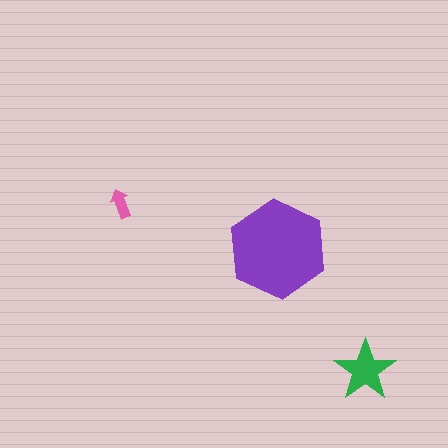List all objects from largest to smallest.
The purple hexagon, the green star, the pink arrow.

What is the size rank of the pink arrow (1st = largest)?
3rd.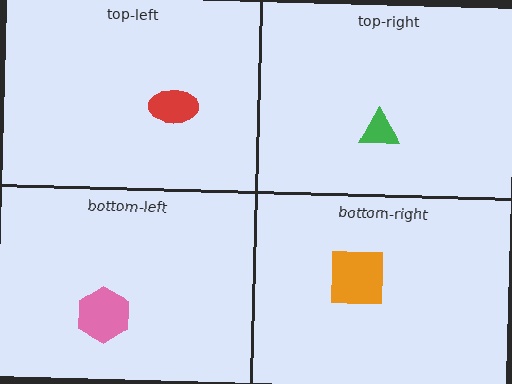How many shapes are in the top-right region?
1.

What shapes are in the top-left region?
The red ellipse.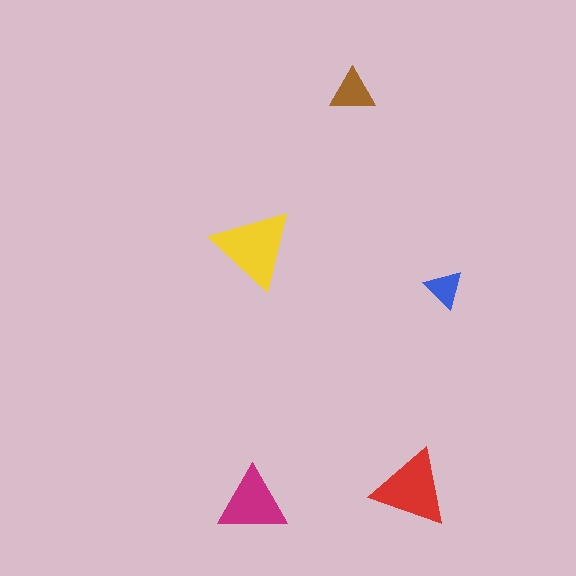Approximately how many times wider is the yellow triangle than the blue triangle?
About 2 times wider.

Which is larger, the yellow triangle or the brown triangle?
The yellow one.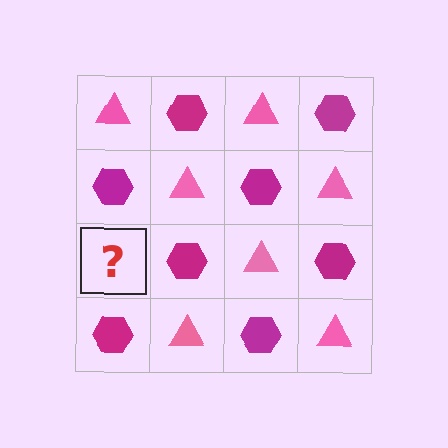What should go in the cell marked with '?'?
The missing cell should contain a pink triangle.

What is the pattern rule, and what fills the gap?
The rule is that it alternates pink triangle and magenta hexagon in a checkerboard pattern. The gap should be filled with a pink triangle.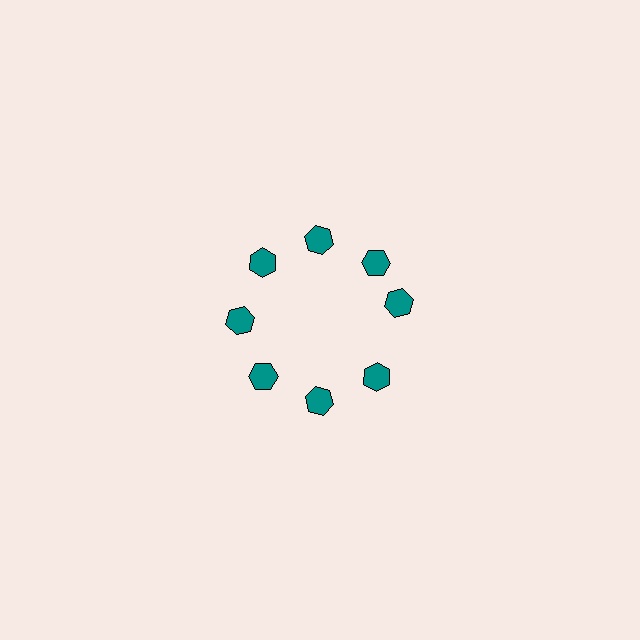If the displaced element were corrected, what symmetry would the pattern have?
It would have 8-fold rotational symmetry — the pattern would map onto itself every 45 degrees.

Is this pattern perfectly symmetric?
No. The 8 teal hexagons are arranged in a ring, but one element near the 3 o'clock position is rotated out of alignment along the ring, breaking the 8-fold rotational symmetry.